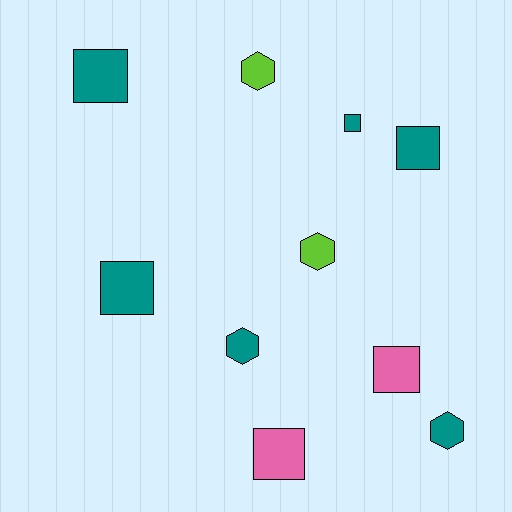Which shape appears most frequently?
Square, with 6 objects.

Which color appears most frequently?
Teal, with 6 objects.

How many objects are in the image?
There are 10 objects.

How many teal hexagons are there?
There are 2 teal hexagons.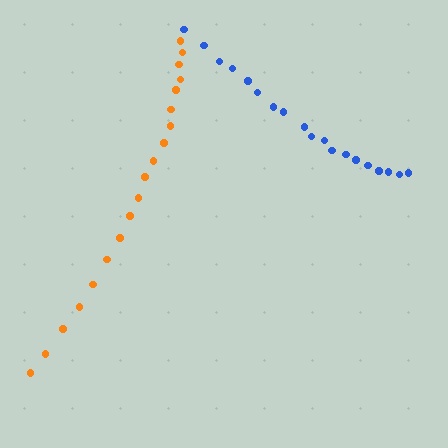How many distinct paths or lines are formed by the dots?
There are 2 distinct paths.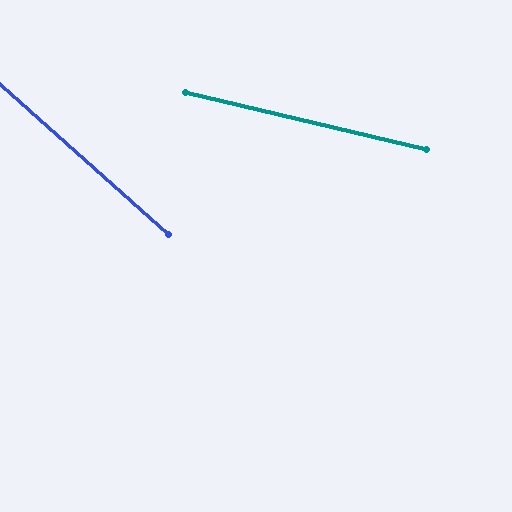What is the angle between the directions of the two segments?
Approximately 28 degrees.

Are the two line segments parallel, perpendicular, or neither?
Neither parallel nor perpendicular — they differ by about 28°.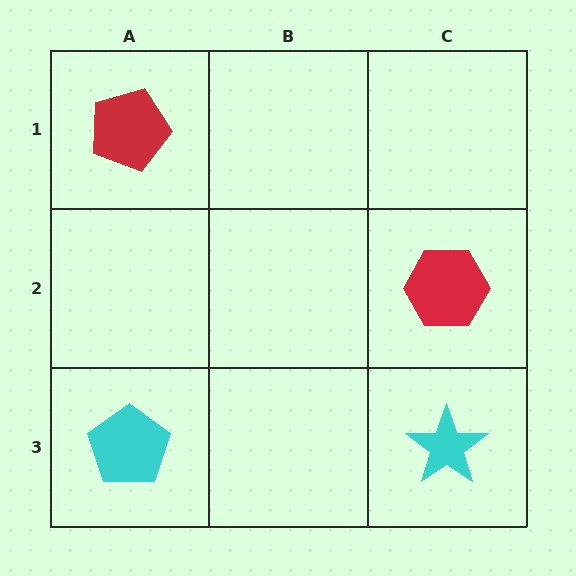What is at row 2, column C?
A red hexagon.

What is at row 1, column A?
A red pentagon.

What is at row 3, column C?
A cyan star.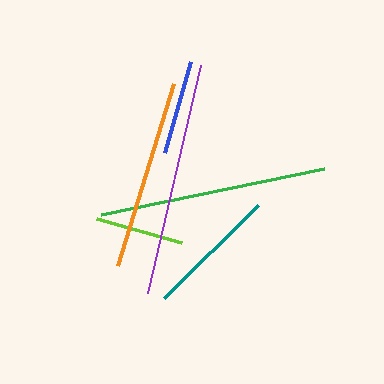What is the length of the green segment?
The green segment is approximately 227 pixels long.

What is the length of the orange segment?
The orange segment is approximately 190 pixels long.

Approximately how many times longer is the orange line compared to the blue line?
The orange line is approximately 2.0 times the length of the blue line.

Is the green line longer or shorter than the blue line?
The green line is longer than the blue line.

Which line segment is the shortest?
The lime line is the shortest at approximately 89 pixels.